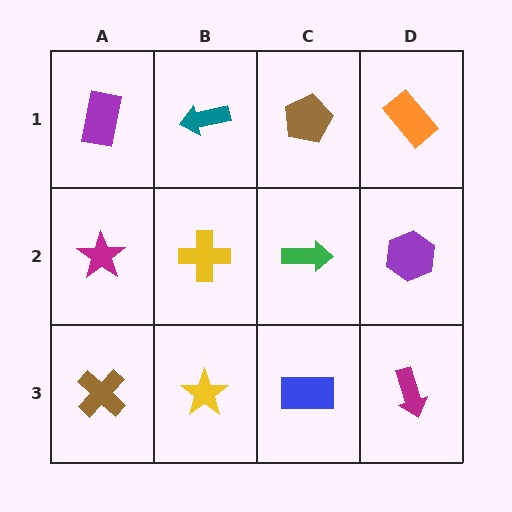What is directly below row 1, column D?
A purple hexagon.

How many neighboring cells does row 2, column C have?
4.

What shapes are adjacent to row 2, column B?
A teal arrow (row 1, column B), a yellow star (row 3, column B), a magenta star (row 2, column A), a green arrow (row 2, column C).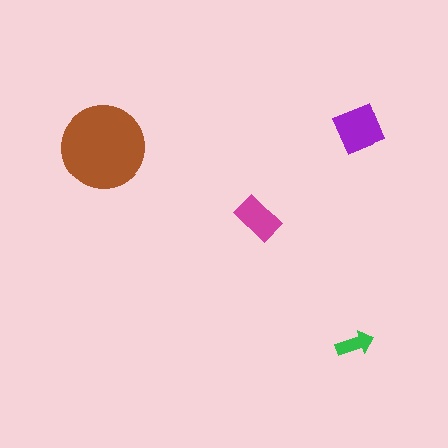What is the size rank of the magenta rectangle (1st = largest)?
3rd.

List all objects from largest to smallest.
The brown circle, the purple square, the magenta rectangle, the green arrow.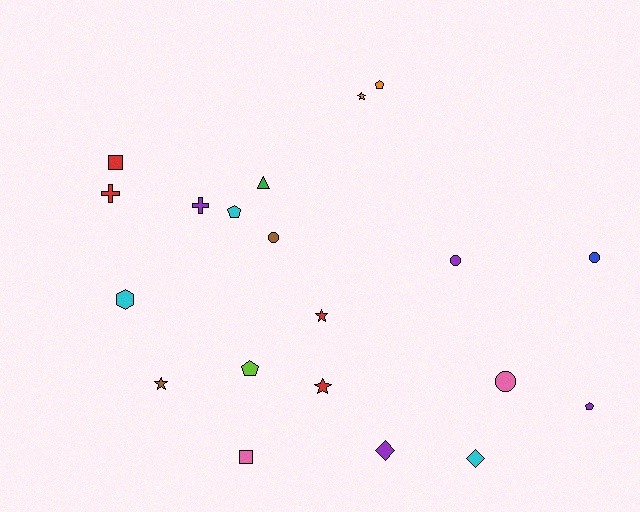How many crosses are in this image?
There are 2 crosses.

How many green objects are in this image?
There is 1 green object.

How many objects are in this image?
There are 20 objects.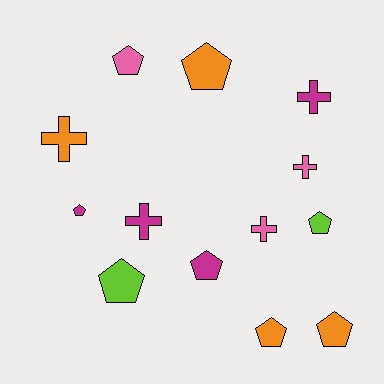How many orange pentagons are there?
There are 3 orange pentagons.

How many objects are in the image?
There are 13 objects.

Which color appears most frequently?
Magenta, with 4 objects.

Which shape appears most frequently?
Pentagon, with 8 objects.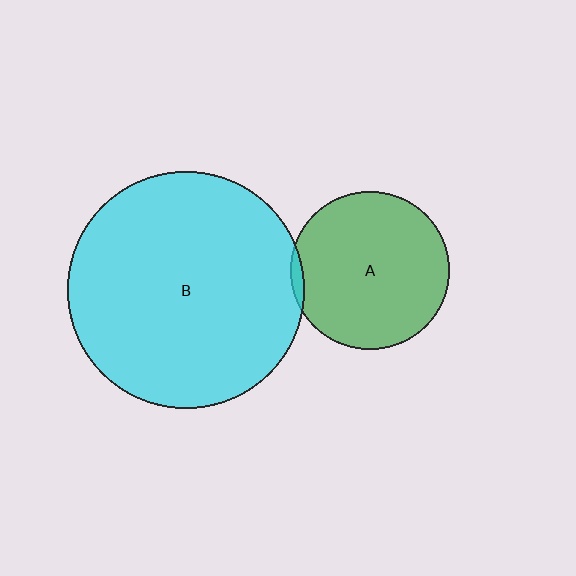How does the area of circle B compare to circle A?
Approximately 2.2 times.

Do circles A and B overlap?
Yes.